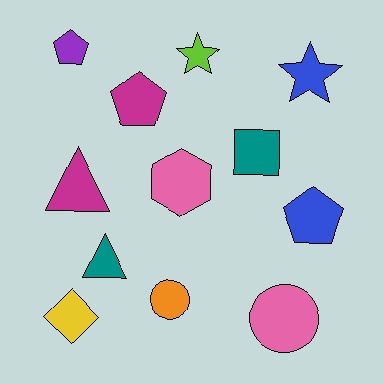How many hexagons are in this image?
There is 1 hexagon.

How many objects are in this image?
There are 12 objects.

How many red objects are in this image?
There are no red objects.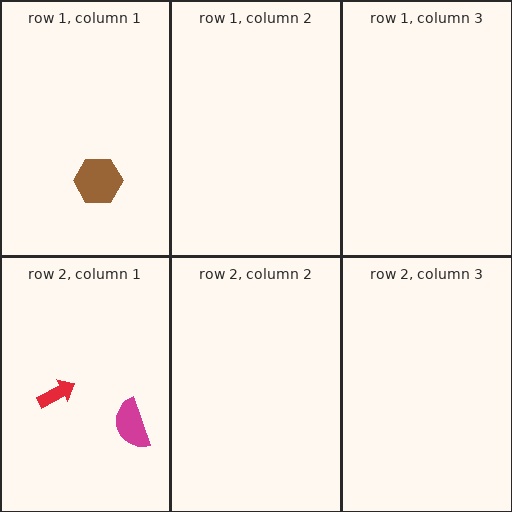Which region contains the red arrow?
The row 2, column 1 region.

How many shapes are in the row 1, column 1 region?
1.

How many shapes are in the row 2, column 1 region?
2.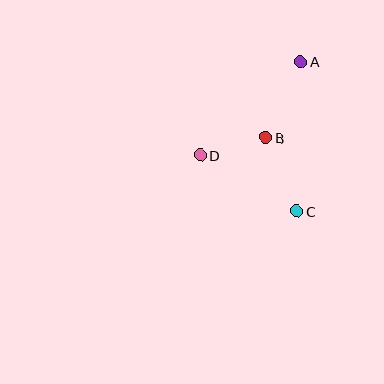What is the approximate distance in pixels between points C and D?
The distance between C and D is approximately 112 pixels.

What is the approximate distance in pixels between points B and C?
The distance between B and C is approximately 80 pixels.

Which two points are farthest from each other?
Points A and C are farthest from each other.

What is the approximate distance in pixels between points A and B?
The distance between A and B is approximately 84 pixels.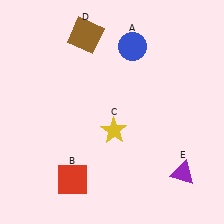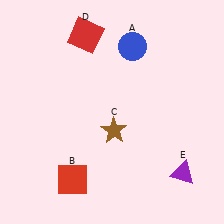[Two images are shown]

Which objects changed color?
C changed from yellow to brown. D changed from brown to red.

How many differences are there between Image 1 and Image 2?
There are 2 differences between the two images.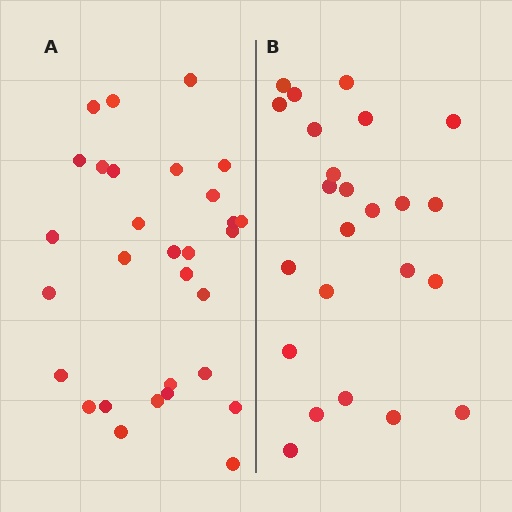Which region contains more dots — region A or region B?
Region A (the left region) has more dots.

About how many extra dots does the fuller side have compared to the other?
Region A has about 6 more dots than region B.